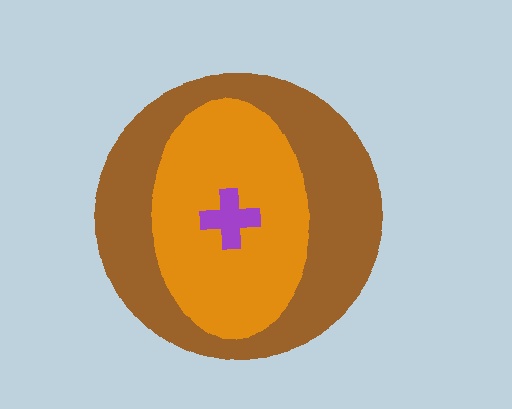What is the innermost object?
The purple cross.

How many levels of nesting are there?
3.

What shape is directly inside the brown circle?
The orange ellipse.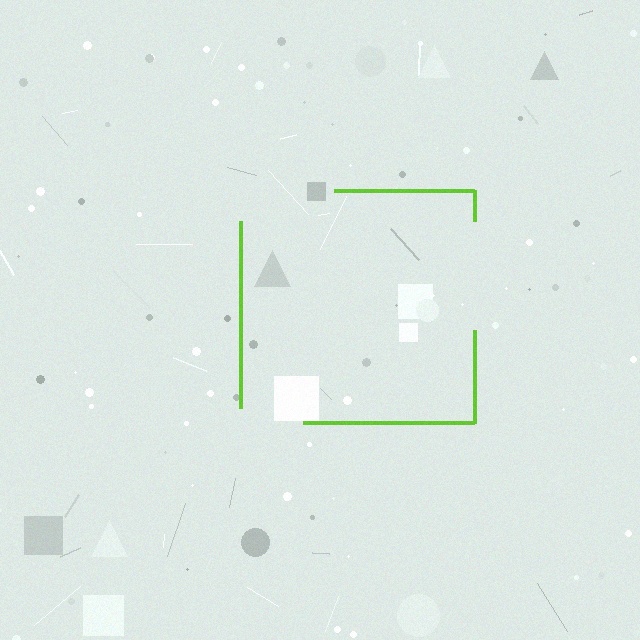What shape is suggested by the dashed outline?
The dashed outline suggests a square.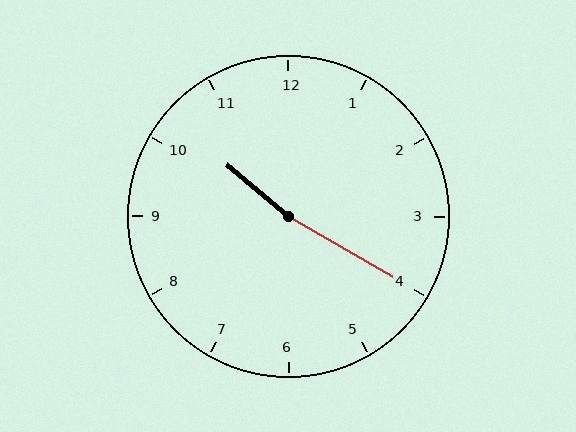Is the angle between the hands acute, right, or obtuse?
It is obtuse.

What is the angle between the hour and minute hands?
Approximately 170 degrees.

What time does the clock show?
10:20.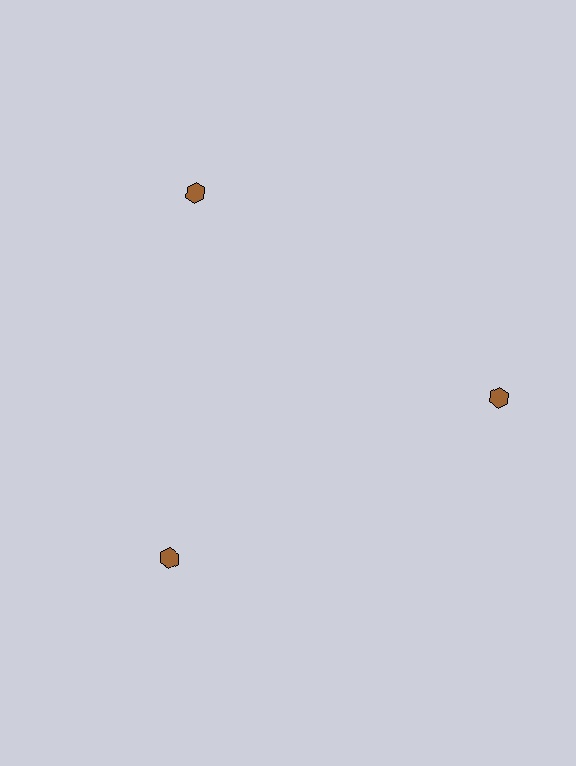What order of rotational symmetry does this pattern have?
This pattern has 3-fold rotational symmetry.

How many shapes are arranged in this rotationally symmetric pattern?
There are 3 shapes, arranged in 3 groups of 1.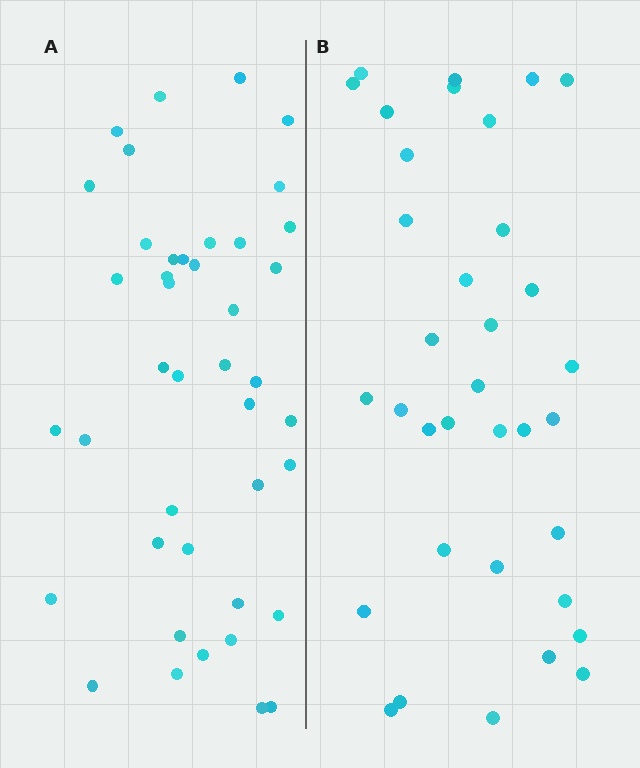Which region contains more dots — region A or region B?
Region A (the left region) has more dots.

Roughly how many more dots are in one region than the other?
Region A has roughly 8 or so more dots than region B.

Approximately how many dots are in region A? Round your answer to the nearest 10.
About 40 dots. (The exact count is 42, which rounds to 40.)